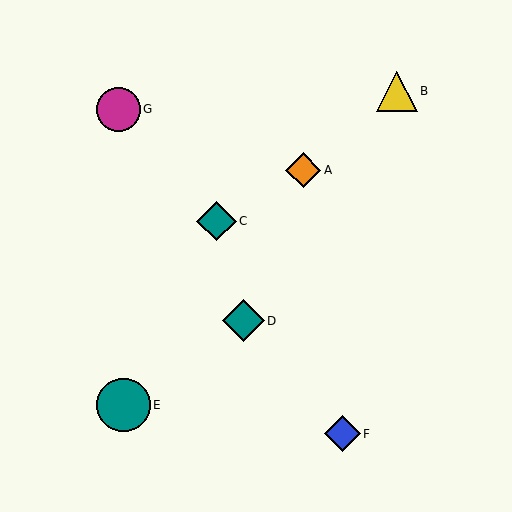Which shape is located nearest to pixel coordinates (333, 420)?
The blue diamond (labeled F) at (342, 434) is nearest to that location.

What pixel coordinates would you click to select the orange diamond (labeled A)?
Click at (303, 170) to select the orange diamond A.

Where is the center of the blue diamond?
The center of the blue diamond is at (342, 434).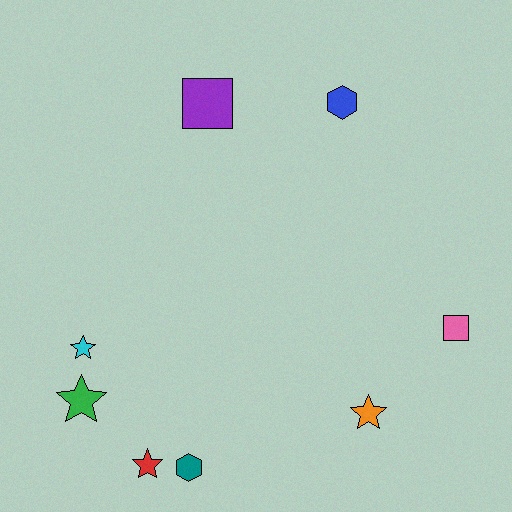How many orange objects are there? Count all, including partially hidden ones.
There is 1 orange object.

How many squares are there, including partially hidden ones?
There are 2 squares.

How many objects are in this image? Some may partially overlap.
There are 8 objects.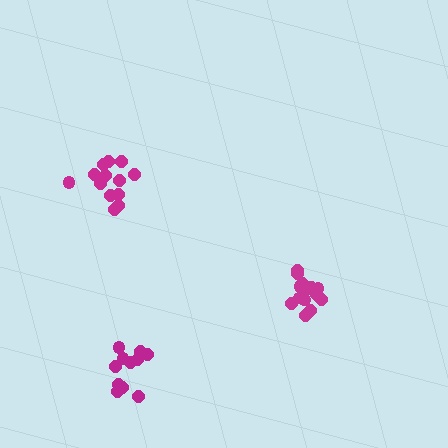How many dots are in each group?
Group 1: 15 dots, Group 2: 13 dots, Group 3: 11 dots (39 total).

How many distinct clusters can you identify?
There are 3 distinct clusters.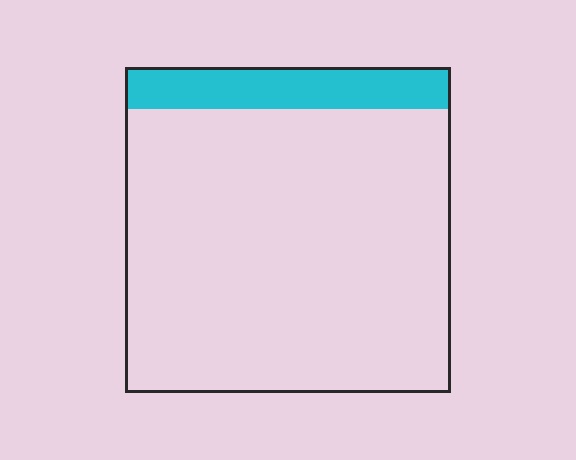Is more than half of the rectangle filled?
No.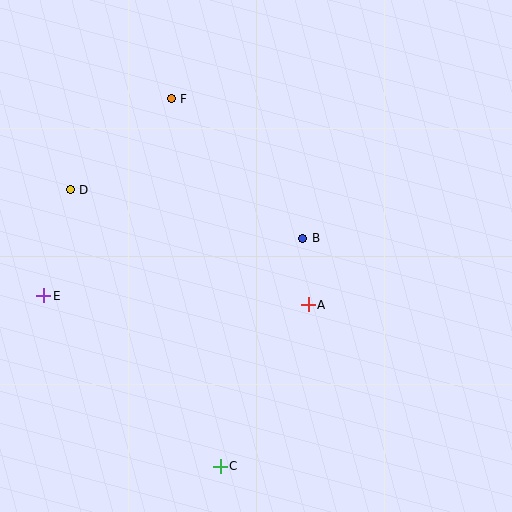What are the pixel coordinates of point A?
Point A is at (308, 305).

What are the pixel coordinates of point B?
Point B is at (303, 238).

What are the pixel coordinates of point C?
Point C is at (220, 466).